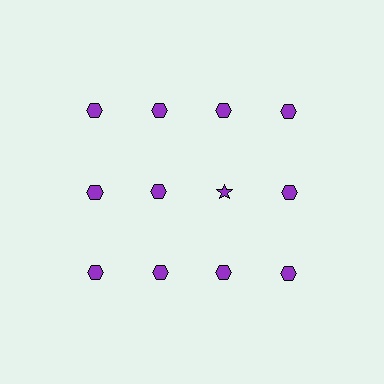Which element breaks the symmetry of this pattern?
The purple star in the second row, center column breaks the symmetry. All other shapes are purple hexagons.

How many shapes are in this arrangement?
There are 12 shapes arranged in a grid pattern.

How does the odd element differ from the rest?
It has a different shape: star instead of hexagon.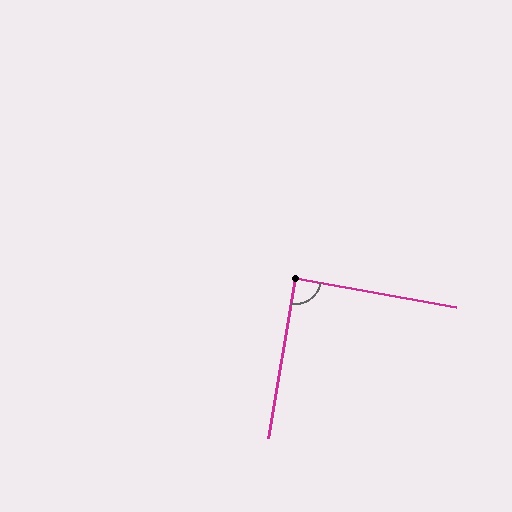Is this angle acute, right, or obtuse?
It is approximately a right angle.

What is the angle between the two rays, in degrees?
Approximately 89 degrees.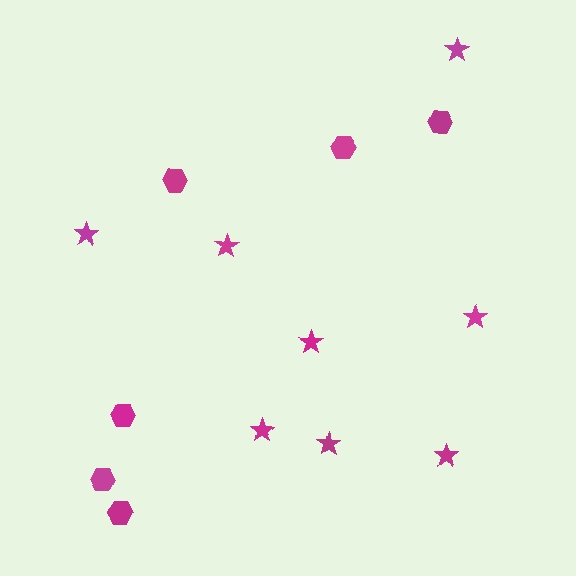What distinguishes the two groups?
There are 2 groups: one group of hexagons (6) and one group of stars (8).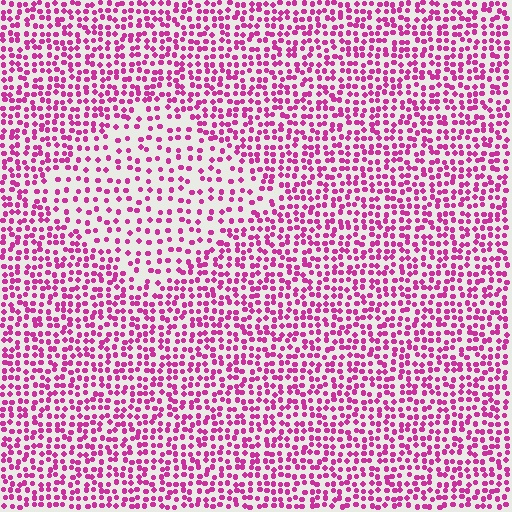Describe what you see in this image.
The image contains small magenta elements arranged at two different densities. A diamond-shaped region is visible where the elements are less densely packed than the surrounding area.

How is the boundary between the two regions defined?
The boundary is defined by a change in element density (approximately 1.9x ratio). All elements are the same color, size, and shape.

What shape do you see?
I see a diamond.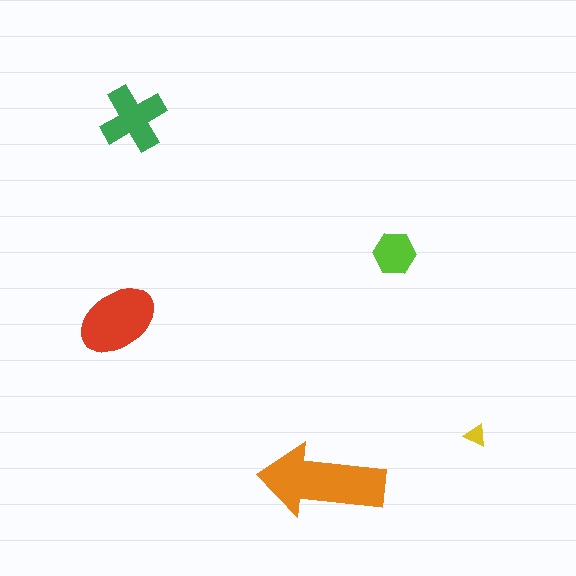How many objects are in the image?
There are 5 objects in the image.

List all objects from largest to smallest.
The orange arrow, the red ellipse, the green cross, the lime hexagon, the yellow triangle.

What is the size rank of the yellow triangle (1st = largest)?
5th.